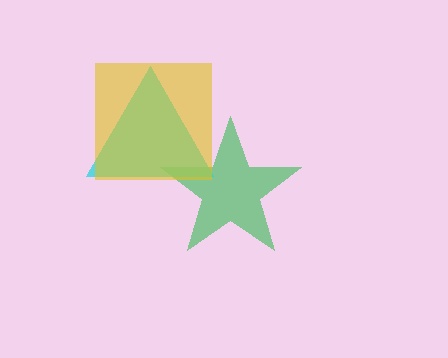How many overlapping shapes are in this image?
There are 3 overlapping shapes in the image.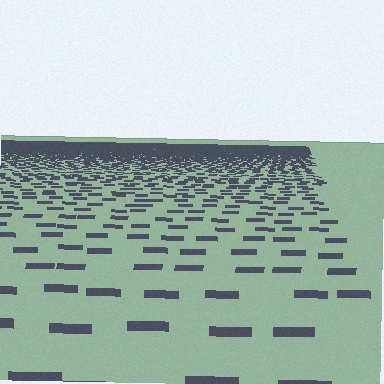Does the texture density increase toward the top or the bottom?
Density increases toward the top.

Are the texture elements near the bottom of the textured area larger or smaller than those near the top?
Larger. Near the bottom, elements are closer to the viewer and appear at a bigger on-screen size.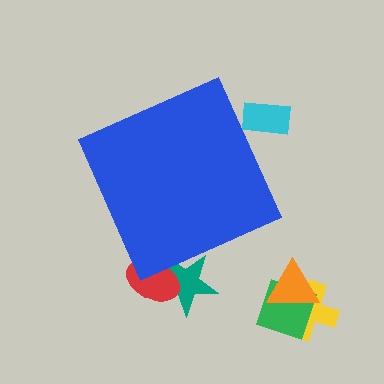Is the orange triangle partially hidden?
No, the orange triangle is fully visible.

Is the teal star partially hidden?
Yes, the teal star is partially hidden behind the blue diamond.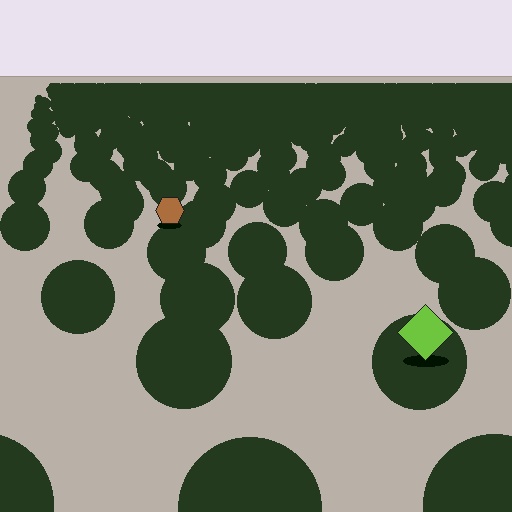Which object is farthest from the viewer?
The brown hexagon is farthest from the viewer. It appears smaller and the ground texture around it is denser.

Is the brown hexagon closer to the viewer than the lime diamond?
No. The lime diamond is closer — you can tell from the texture gradient: the ground texture is coarser near it.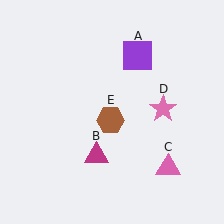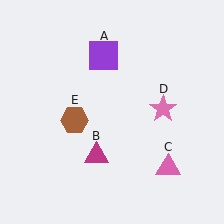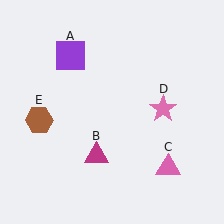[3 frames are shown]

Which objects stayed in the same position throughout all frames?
Magenta triangle (object B) and pink triangle (object C) and pink star (object D) remained stationary.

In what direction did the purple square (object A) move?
The purple square (object A) moved left.